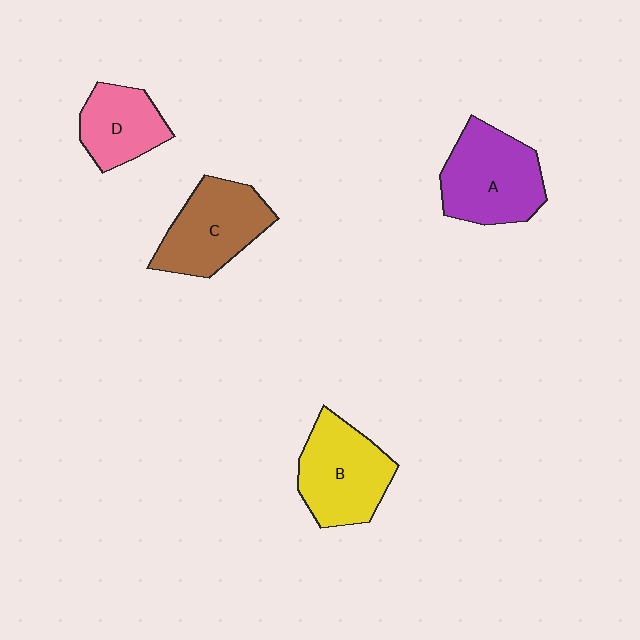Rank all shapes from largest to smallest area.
From largest to smallest: A (purple), B (yellow), C (brown), D (pink).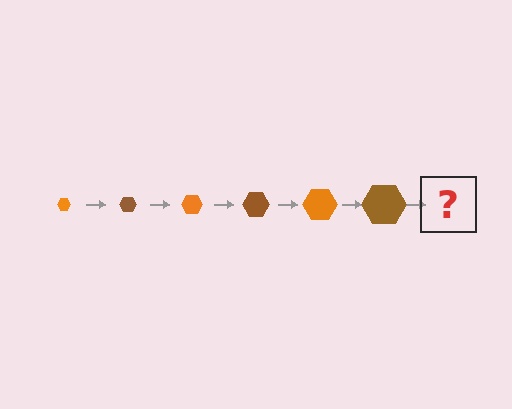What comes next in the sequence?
The next element should be an orange hexagon, larger than the previous one.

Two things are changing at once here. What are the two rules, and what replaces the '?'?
The two rules are that the hexagon grows larger each step and the color cycles through orange and brown. The '?' should be an orange hexagon, larger than the previous one.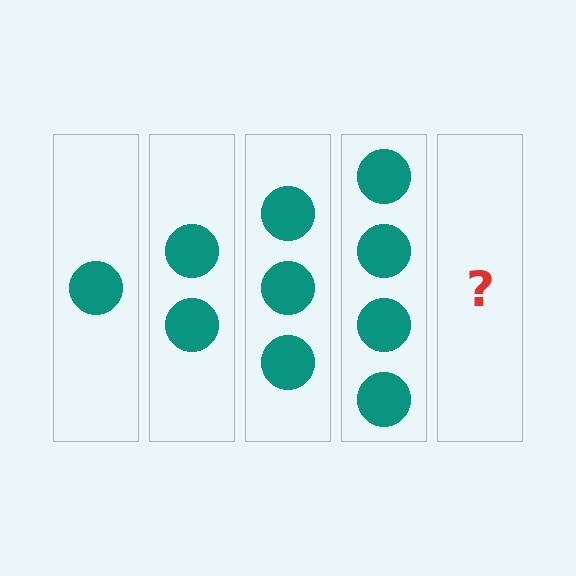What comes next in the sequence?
The next element should be 5 circles.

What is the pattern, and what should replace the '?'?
The pattern is that each step adds one more circle. The '?' should be 5 circles.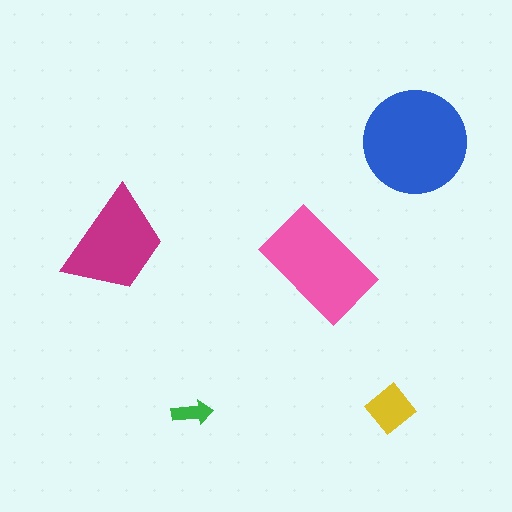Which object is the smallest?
The green arrow.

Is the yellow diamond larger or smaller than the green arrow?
Larger.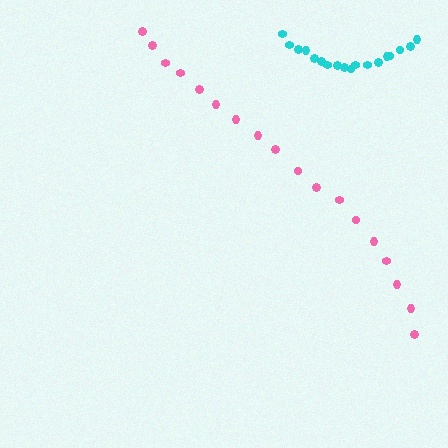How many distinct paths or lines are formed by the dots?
There are 2 distinct paths.